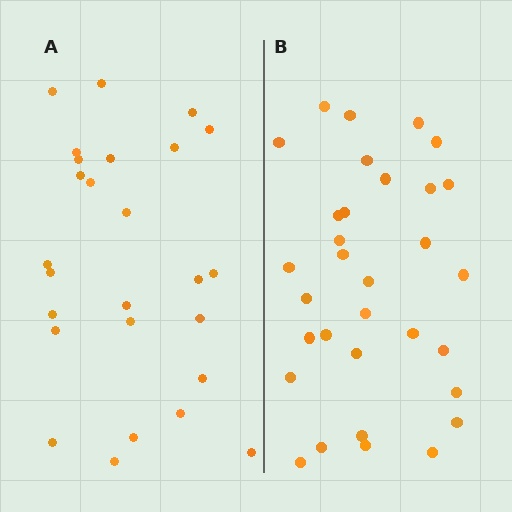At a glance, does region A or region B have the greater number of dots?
Region B (the right region) has more dots.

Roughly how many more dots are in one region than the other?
Region B has about 6 more dots than region A.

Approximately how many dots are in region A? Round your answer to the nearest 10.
About 30 dots. (The exact count is 26, which rounds to 30.)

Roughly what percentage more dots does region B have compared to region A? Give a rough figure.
About 25% more.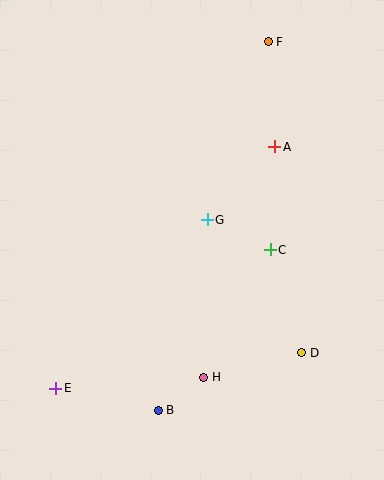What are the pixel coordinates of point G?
Point G is at (207, 220).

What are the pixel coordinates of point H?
Point H is at (204, 377).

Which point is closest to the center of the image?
Point G at (207, 220) is closest to the center.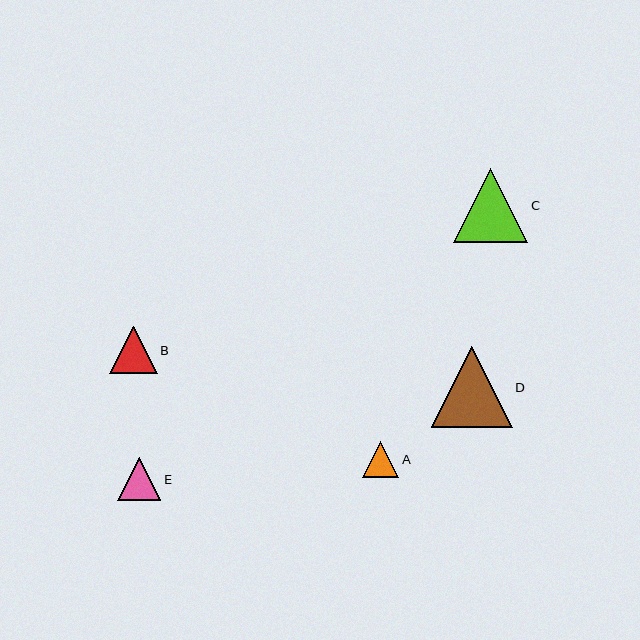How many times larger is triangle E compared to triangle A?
Triangle E is approximately 1.2 times the size of triangle A.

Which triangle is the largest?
Triangle D is the largest with a size of approximately 81 pixels.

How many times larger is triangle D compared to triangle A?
Triangle D is approximately 2.3 times the size of triangle A.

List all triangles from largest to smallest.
From largest to smallest: D, C, B, E, A.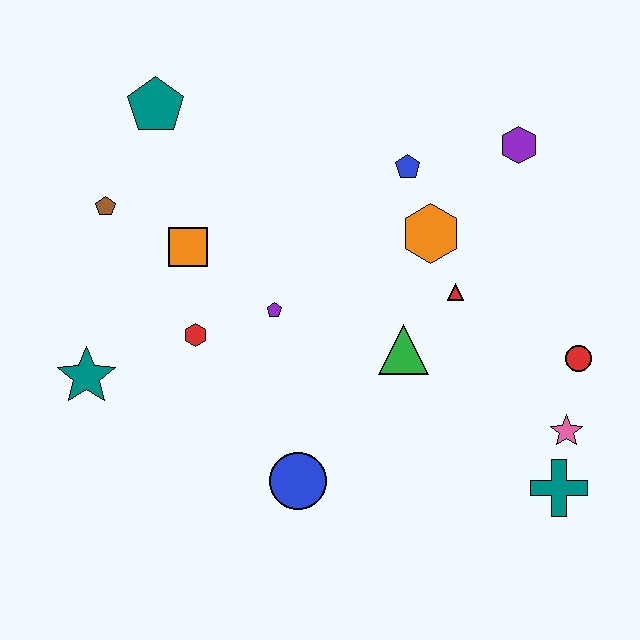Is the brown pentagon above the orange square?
Yes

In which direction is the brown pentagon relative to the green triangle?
The brown pentagon is to the left of the green triangle.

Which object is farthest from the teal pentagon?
The teal cross is farthest from the teal pentagon.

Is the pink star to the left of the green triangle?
No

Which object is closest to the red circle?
The pink star is closest to the red circle.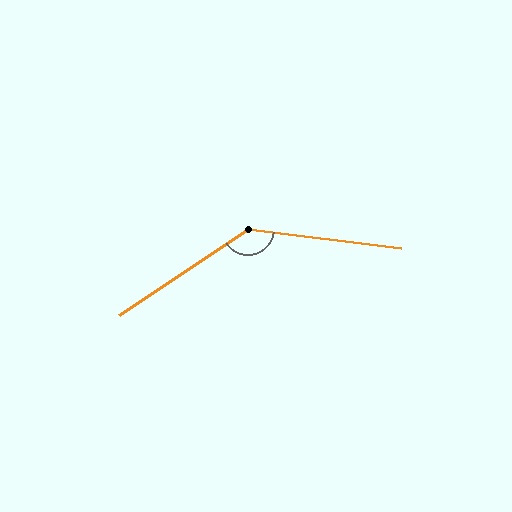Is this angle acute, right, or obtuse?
It is obtuse.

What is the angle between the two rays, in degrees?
Approximately 139 degrees.